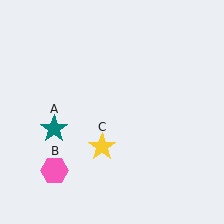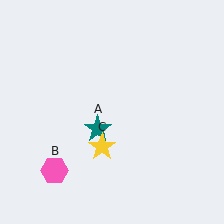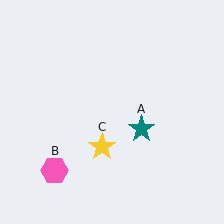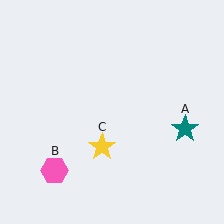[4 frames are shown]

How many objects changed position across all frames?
1 object changed position: teal star (object A).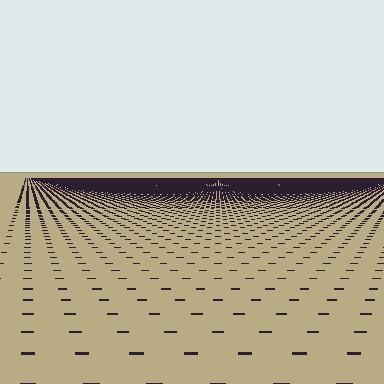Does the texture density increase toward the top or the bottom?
Density increases toward the top.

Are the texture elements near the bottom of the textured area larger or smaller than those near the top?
Larger. Near the bottom, elements are closer to the viewer and appear at a bigger on-screen size.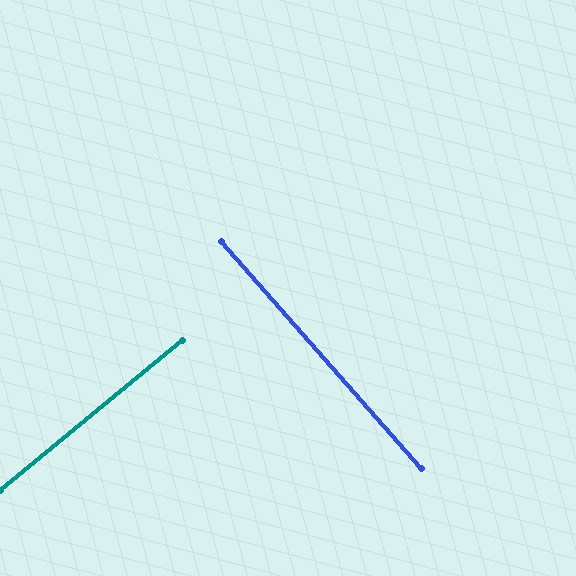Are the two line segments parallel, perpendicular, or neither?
Perpendicular — they meet at approximately 88°.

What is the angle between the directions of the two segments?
Approximately 88 degrees.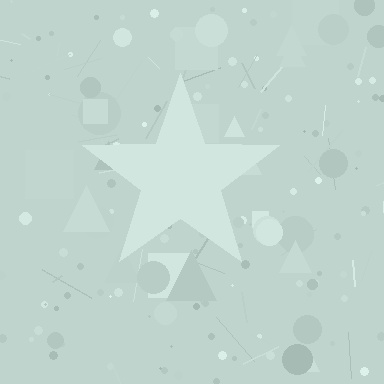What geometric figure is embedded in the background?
A star is embedded in the background.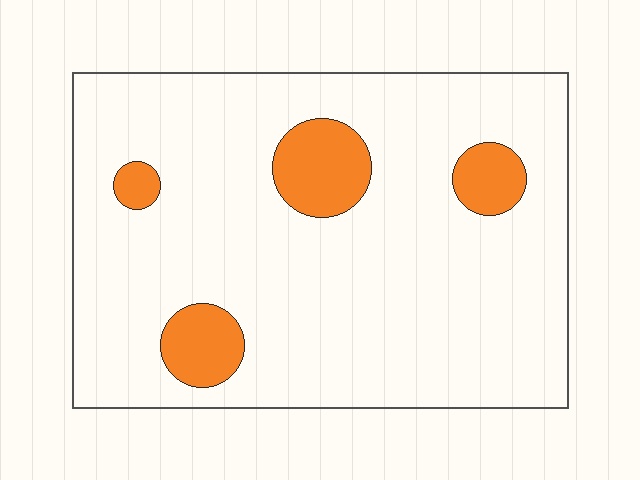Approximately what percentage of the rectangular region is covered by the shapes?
Approximately 10%.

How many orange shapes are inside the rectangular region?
4.